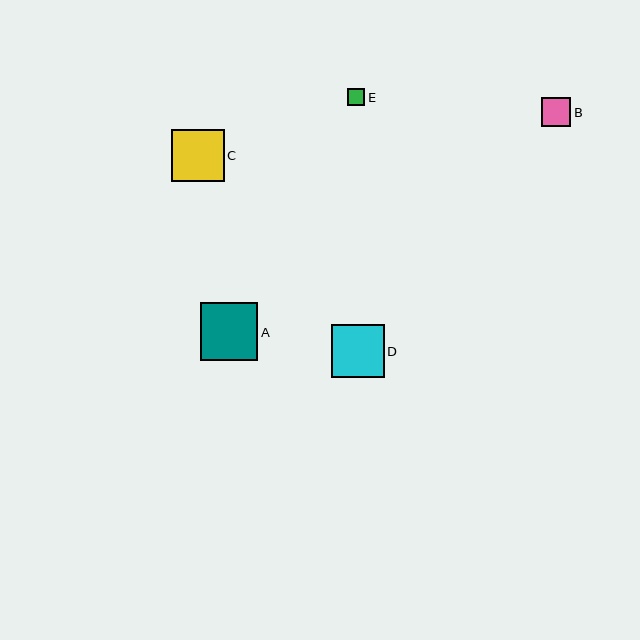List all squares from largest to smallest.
From largest to smallest: A, D, C, B, E.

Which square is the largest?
Square A is the largest with a size of approximately 57 pixels.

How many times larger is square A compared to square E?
Square A is approximately 3.4 times the size of square E.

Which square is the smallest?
Square E is the smallest with a size of approximately 17 pixels.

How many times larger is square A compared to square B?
Square A is approximately 2.0 times the size of square B.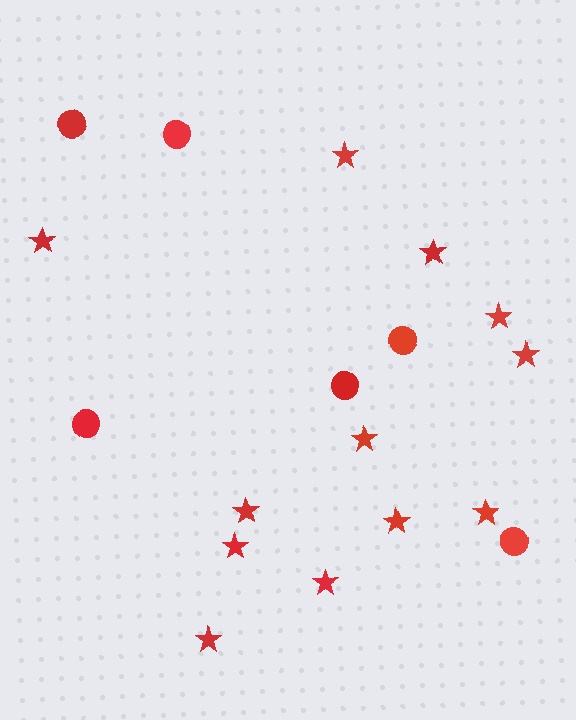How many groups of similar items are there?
There are 2 groups: one group of stars (12) and one group of circles (6).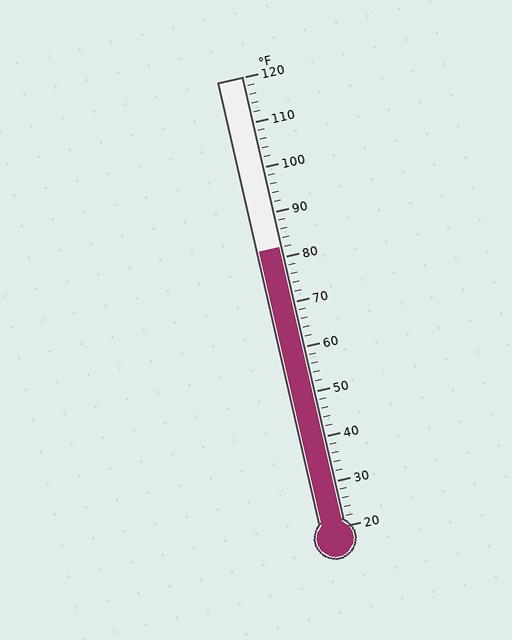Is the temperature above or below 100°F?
The temperature is below 100°F.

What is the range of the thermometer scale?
The thermometer scale ranges from 20°F to 120°F.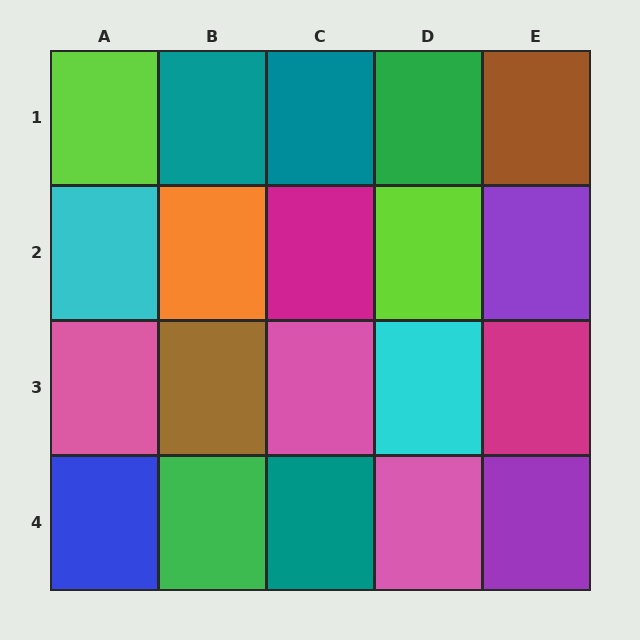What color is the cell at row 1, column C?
Teal.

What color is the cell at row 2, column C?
Magenta.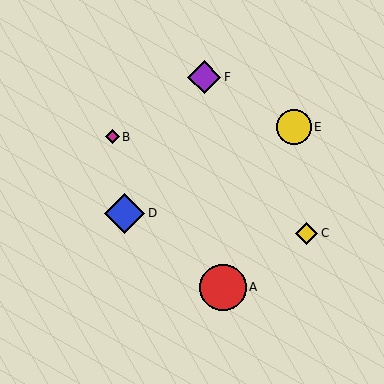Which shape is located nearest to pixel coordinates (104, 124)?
The magenta diamond (labeled B) at (113, 137) is nearest to that location.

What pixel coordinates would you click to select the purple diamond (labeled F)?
Click at (204, 77) to select the purple diamond F.